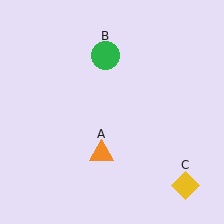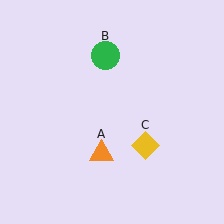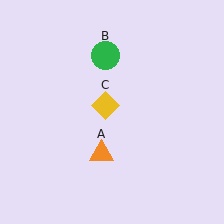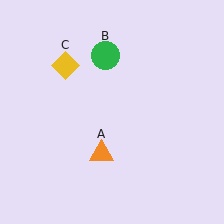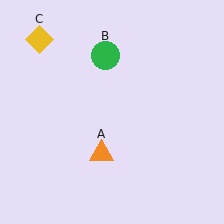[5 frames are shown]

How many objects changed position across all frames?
1 object changed position: yellow diamond (object C).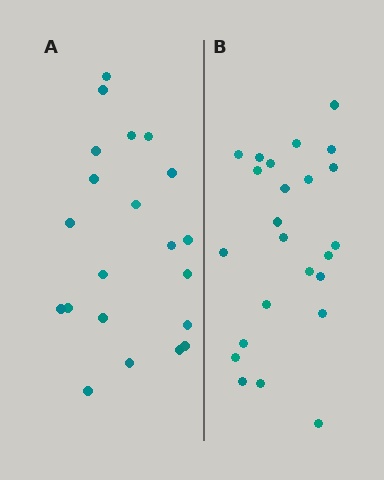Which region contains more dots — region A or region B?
Region B (the right region) has more dots.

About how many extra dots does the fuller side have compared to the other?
Region B has just a few more — roughly 2 or 3 more dots than region A.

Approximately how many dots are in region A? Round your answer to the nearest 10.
About 20 dots. (The exact count is 21, which rounds to 20.)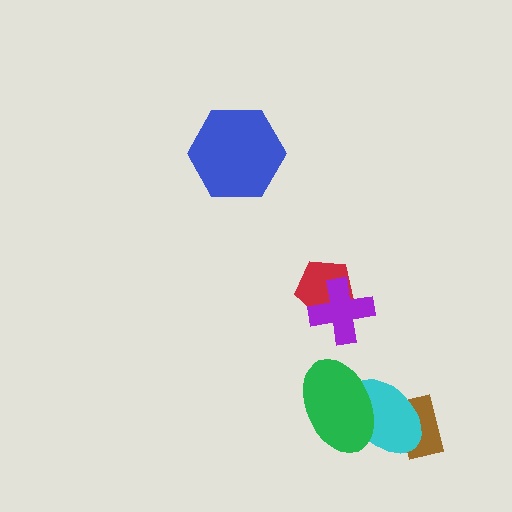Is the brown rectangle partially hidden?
Yes, it is partially covered by another shape.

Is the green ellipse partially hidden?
No, no other shape covers it.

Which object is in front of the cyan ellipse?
The green ellipse is in front of the cyan ellipse.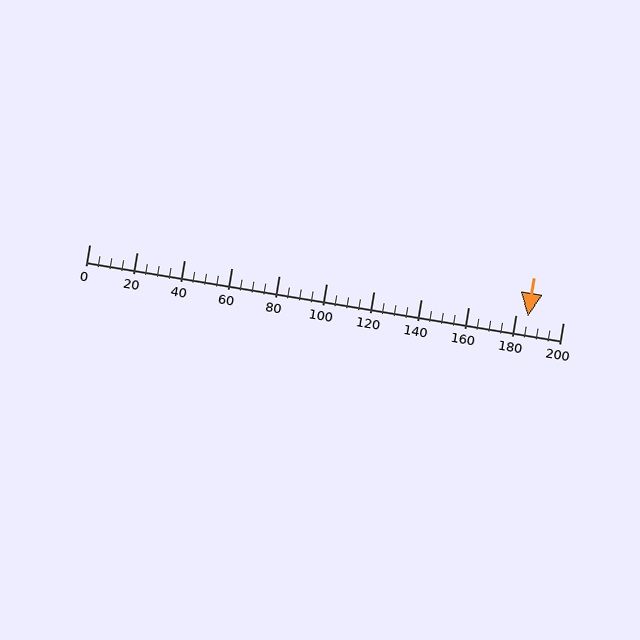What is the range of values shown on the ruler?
The ruler shows values from 0 to 200.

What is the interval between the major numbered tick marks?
The major tick marks are spaced 20 units apart.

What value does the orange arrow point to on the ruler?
The orange arrow points to approximately 185.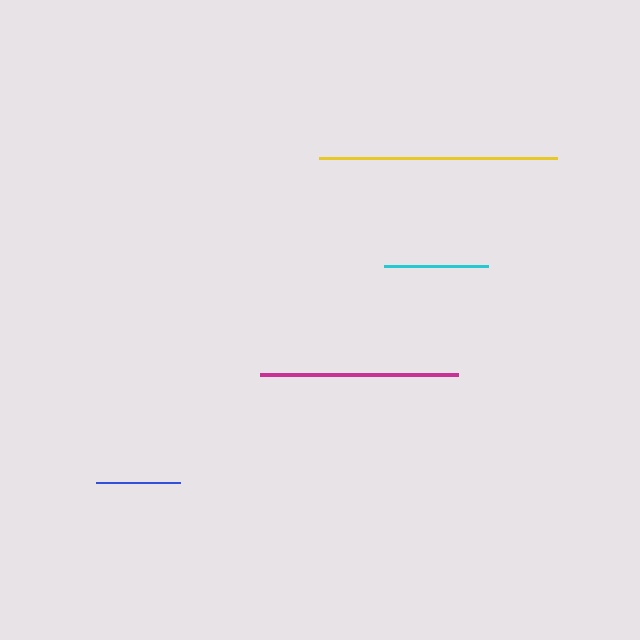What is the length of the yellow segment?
The yellow segment is approximately 238 pixels long.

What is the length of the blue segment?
The blue segment is approximately 84 pixels long.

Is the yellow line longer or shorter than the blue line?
The yellow line is longer than the blue line.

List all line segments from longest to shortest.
From longest to shortest: yellow, magenta, cyan, blue.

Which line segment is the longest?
The yellow line is the longest at approximately 238 pixels.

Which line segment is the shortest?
The blue line is the shortest at approximately 84 pixels.